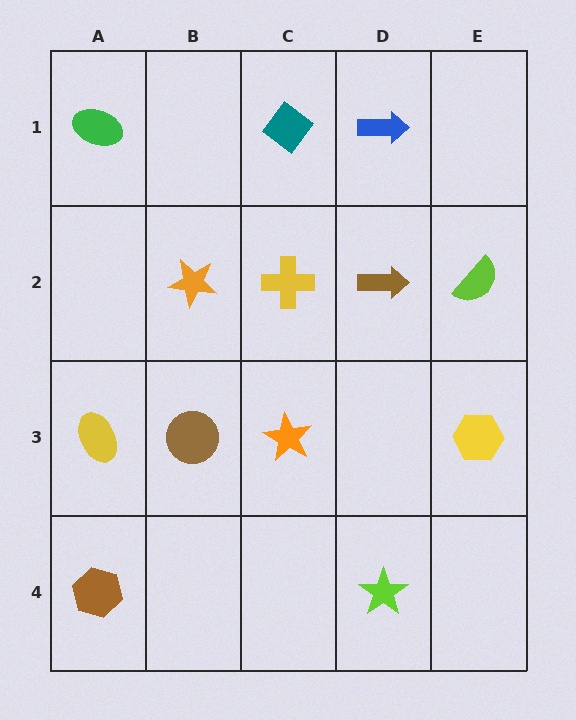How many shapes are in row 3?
4 shapes.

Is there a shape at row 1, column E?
No, that cell is empty.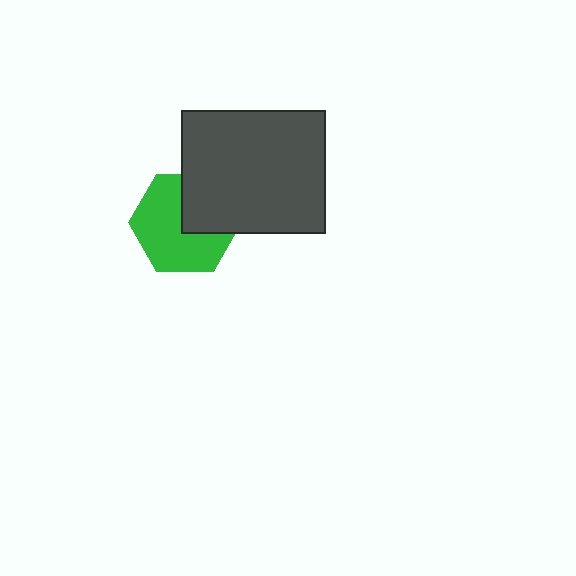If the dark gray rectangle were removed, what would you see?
You would see the complete green hexagon.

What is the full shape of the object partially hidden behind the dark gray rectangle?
The partially hidden object is a green hexagon.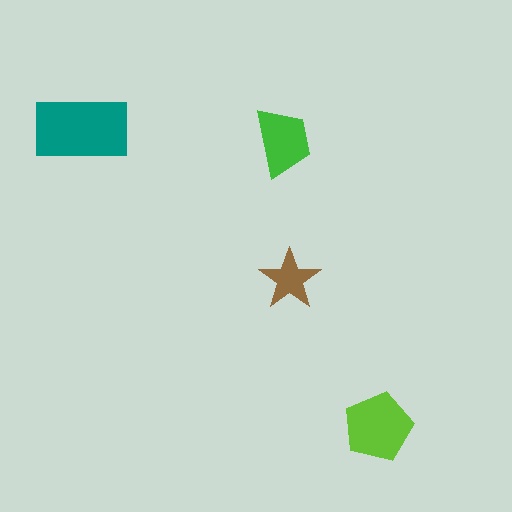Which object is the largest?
The teal rectangle.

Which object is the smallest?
The brown star.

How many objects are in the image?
There are 4 objects in the image.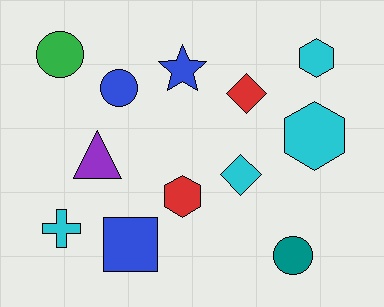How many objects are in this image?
There are 12 objects.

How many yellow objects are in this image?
There are no yellow objects.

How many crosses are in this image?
There is 1 cross.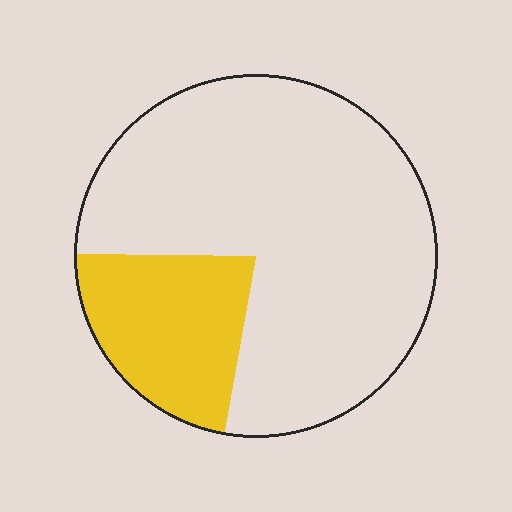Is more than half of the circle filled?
No.